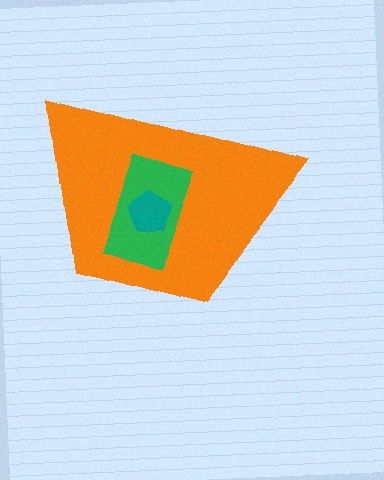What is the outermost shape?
The orange trapezoid.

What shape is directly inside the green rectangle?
The teal pentagon.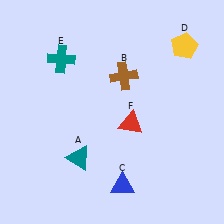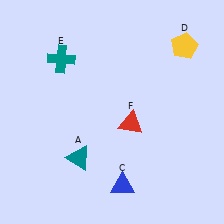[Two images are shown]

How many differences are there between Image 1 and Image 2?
There is 1 difference between the two images.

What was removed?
The brown cross (B) was removed in Image 2.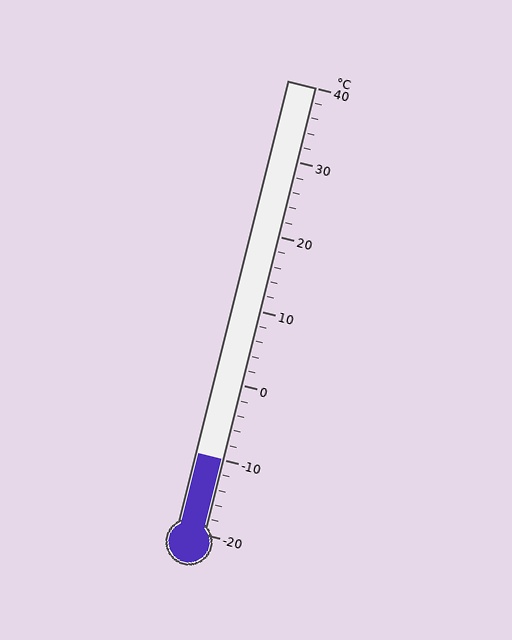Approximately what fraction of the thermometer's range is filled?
The thermometer is filled to approximately 15% of its range.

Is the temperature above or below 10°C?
The temperature is below 10°C.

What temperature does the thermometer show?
The thermometer shows approximately -10°C.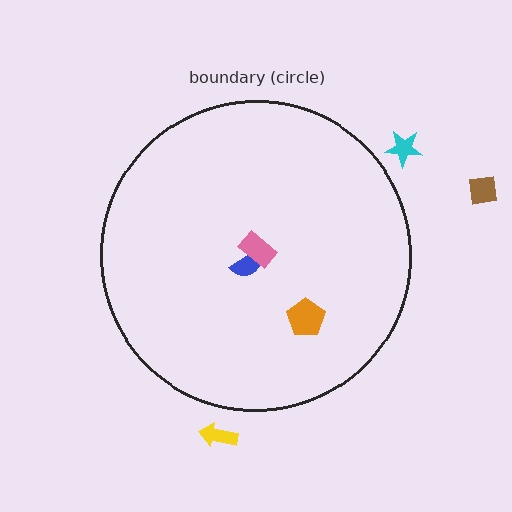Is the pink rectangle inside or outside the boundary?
Inside.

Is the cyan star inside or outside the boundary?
Outside.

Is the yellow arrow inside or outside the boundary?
Outside.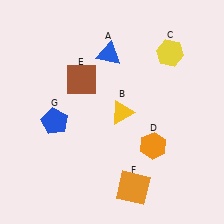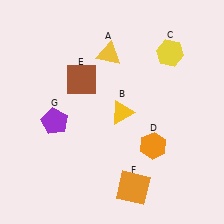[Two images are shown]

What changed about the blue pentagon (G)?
In Image 1, G is blue. In Image 2, it changed to purple.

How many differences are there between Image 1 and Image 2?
There are 2 differences between the two images.